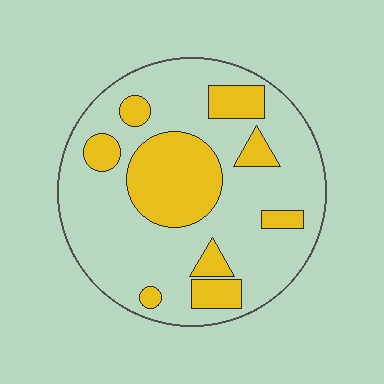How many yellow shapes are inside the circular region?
9.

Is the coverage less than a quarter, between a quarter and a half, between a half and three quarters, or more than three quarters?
Between a quarter and a half.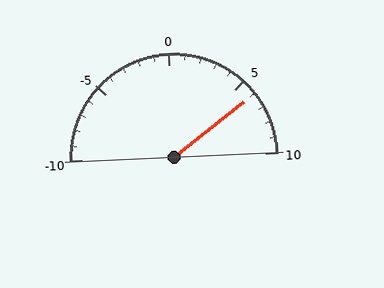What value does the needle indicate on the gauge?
The needle indicates approximately 6.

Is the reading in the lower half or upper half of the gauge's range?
The reading is in the upper half of the range (-10 to 10).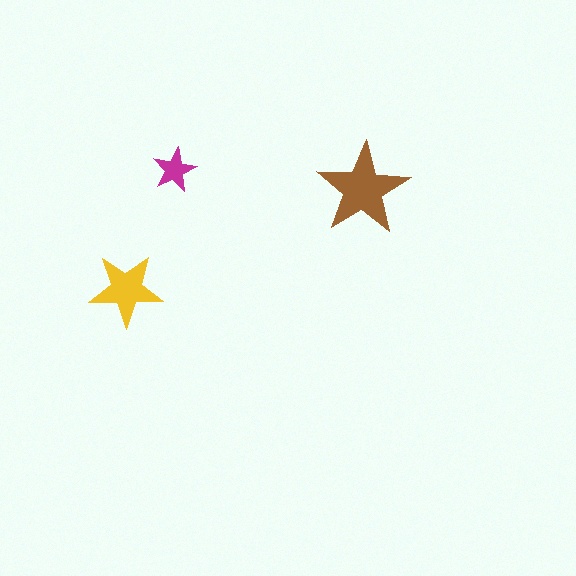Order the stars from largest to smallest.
the brown one, the yellow one, the magenta one.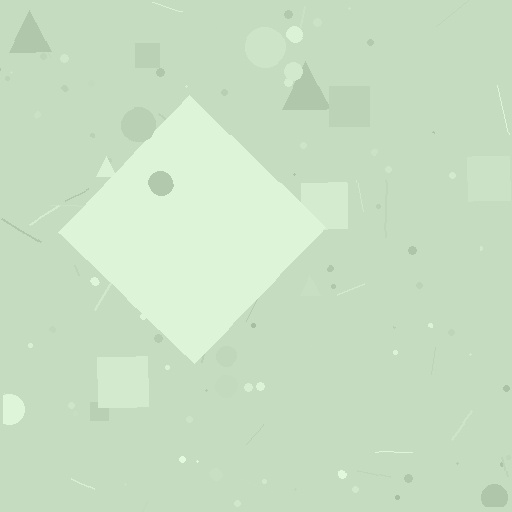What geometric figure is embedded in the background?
A diamond is embedded in the background.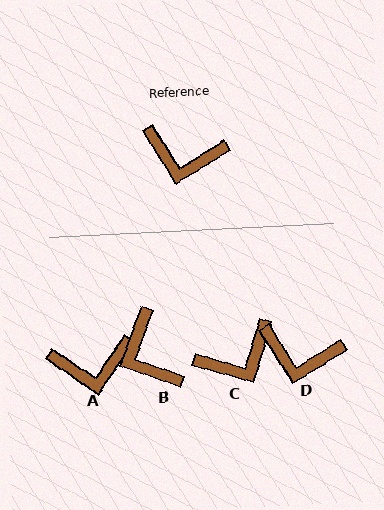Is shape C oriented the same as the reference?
No, it is off by about 42 degrees.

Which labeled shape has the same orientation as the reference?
D.